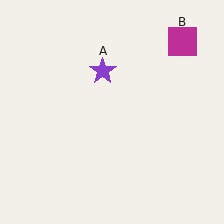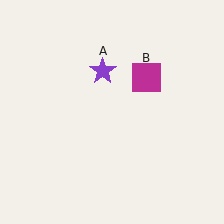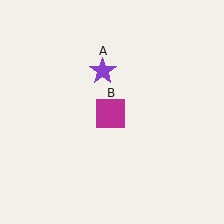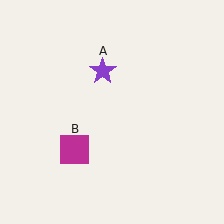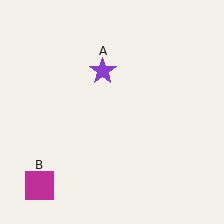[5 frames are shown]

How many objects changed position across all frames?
1 object changed position: magenta square (object B).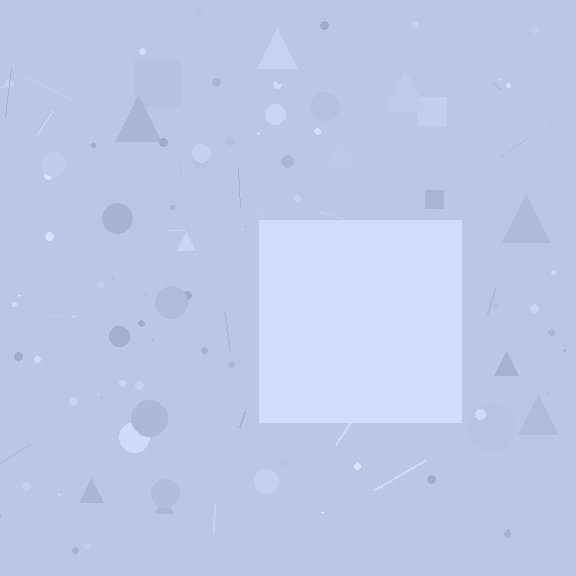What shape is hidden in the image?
A square is hidden in the image.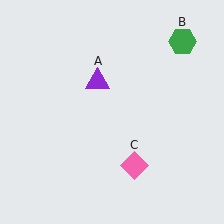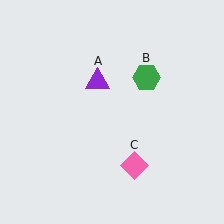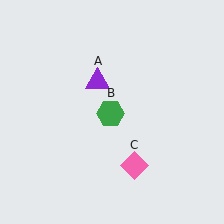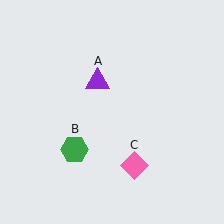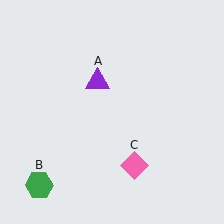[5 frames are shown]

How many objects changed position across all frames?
1 object changed position: green hexagon (object B).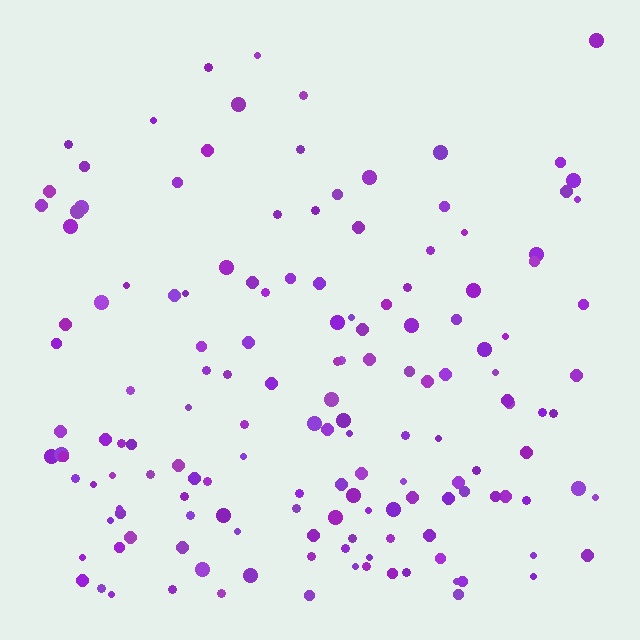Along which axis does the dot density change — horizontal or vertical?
Vertical.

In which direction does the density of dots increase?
From top to bottom, with the bottom side densest.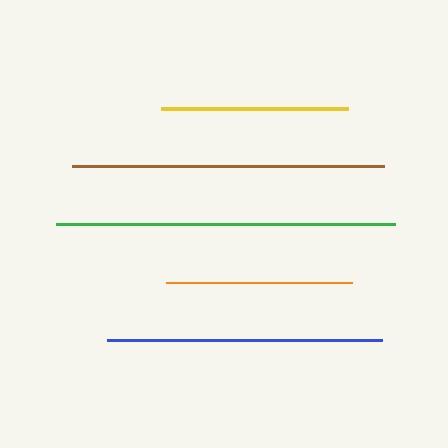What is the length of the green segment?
The green segment is approximately 339 pixels long.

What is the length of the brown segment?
The brown segment is approximately 312 pixels long.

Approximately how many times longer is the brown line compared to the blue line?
The brown line is approximately 1.1 times the length of the blue line.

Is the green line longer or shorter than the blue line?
The green line is longer than the blue line.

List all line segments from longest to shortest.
From longest to shortest: green, brown, blue, yellow, orange.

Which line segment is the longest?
The green line is the longest at approximately 339 pixels.